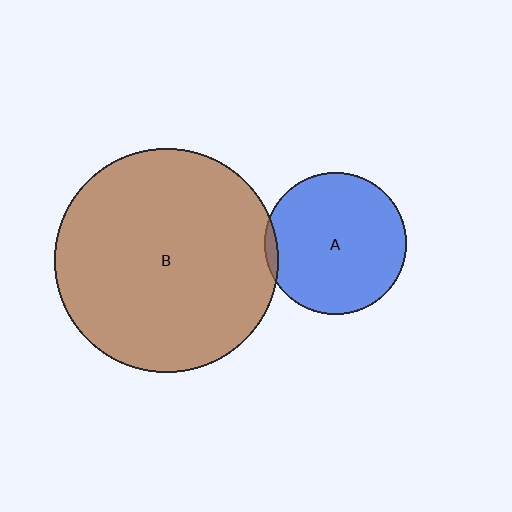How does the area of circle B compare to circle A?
Approximately 2.5 times.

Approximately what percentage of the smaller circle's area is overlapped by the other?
Approximately 5%.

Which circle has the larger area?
Circle B (brown).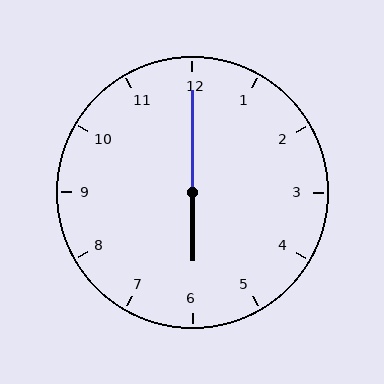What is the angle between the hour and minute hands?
Approximately 180 degrees.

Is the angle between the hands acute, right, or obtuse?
It is obtuse.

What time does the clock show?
6:00.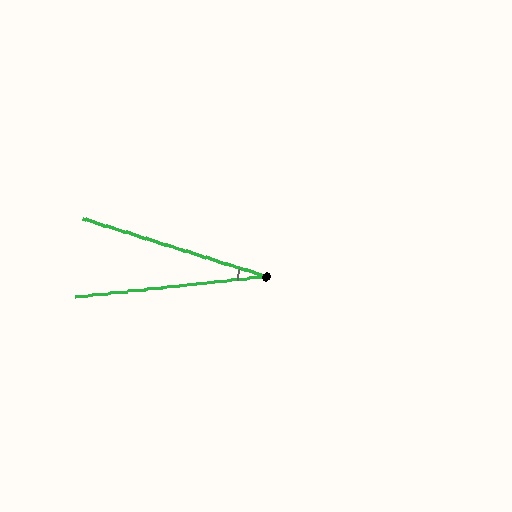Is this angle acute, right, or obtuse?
It is acute.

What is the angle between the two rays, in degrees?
Approximately 24 degrees.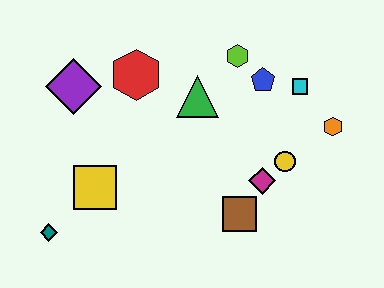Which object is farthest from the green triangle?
The teal diamond is farthest from the green triangle.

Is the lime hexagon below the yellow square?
No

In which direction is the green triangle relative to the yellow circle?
The green triangle is to the left of the yellow circle.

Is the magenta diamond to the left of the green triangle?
No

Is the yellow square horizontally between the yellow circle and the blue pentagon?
No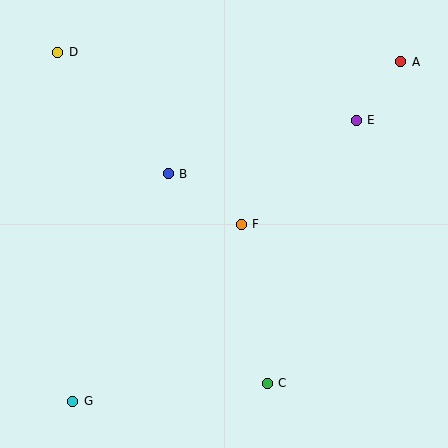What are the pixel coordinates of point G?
Point G is at (73, 401).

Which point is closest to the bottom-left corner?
Point G is closest to the bottom-left corner.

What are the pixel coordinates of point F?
Point F is at (241, 224).